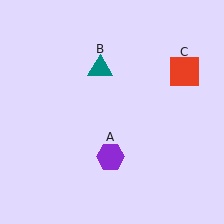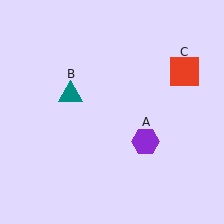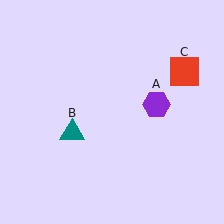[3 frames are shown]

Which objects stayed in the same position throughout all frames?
Red square (object C) remained stationary.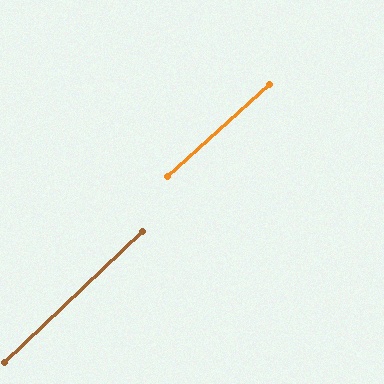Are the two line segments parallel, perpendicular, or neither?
Parallel — their directions differ by only 1.2°.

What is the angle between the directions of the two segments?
Approximately 1 degree.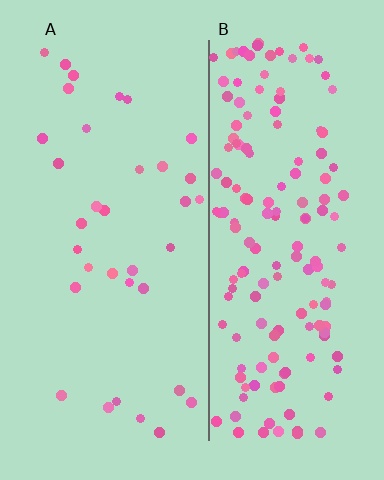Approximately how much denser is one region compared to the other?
Approximately 4.6× — region B over region A.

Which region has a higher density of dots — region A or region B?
B (the right).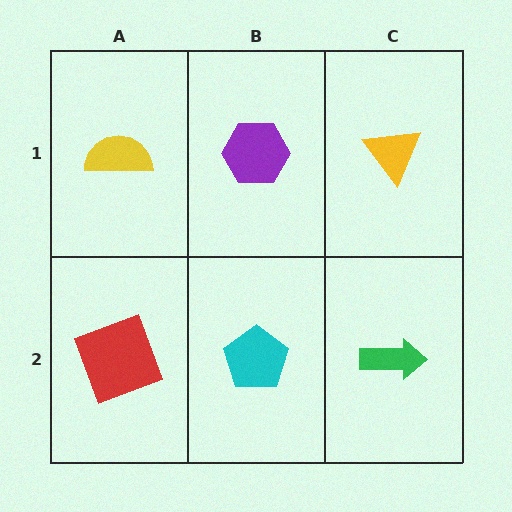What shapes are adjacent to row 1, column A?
A red square (row 2, column A), a purple hexagon (row 1, column B).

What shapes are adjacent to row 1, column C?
A green arrow (row 2, column C), a purple hexagon (row 1, column B).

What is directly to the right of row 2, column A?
A cyan pentagon.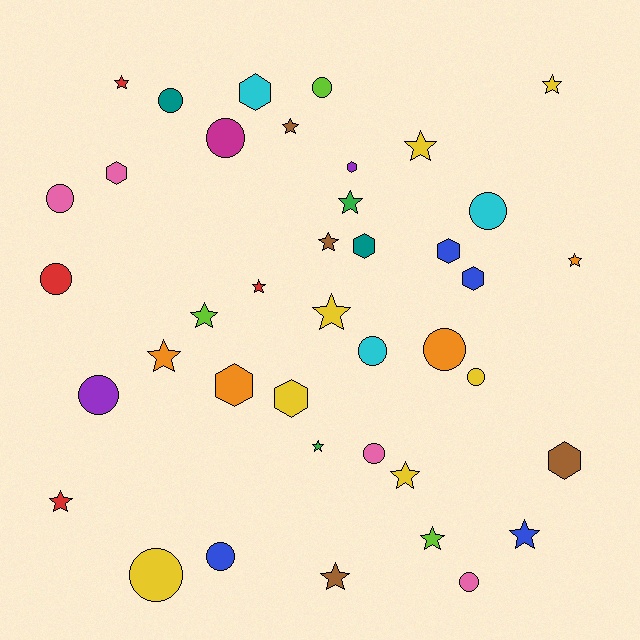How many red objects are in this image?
There are 4 red objects.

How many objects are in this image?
There are 40 objects.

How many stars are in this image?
There are 17 stars.